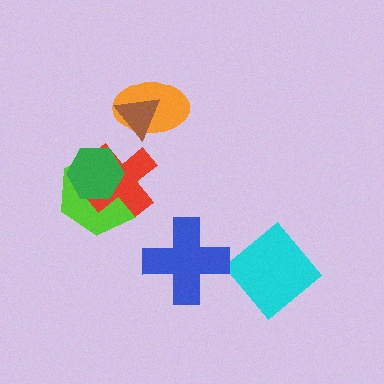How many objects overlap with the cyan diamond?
0 objects overlap with the cyan diamond.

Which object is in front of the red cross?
The green hexagon is in front of the red cross.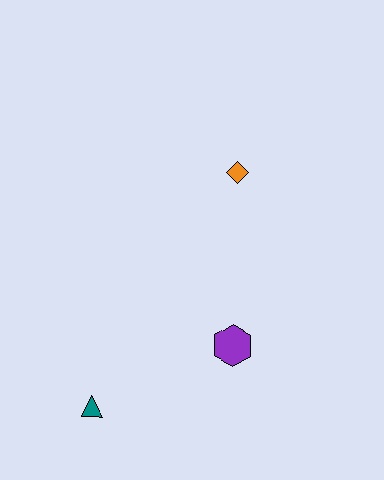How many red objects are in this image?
There are no red objects.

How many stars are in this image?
There are no stars.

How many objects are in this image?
There are 3 objects.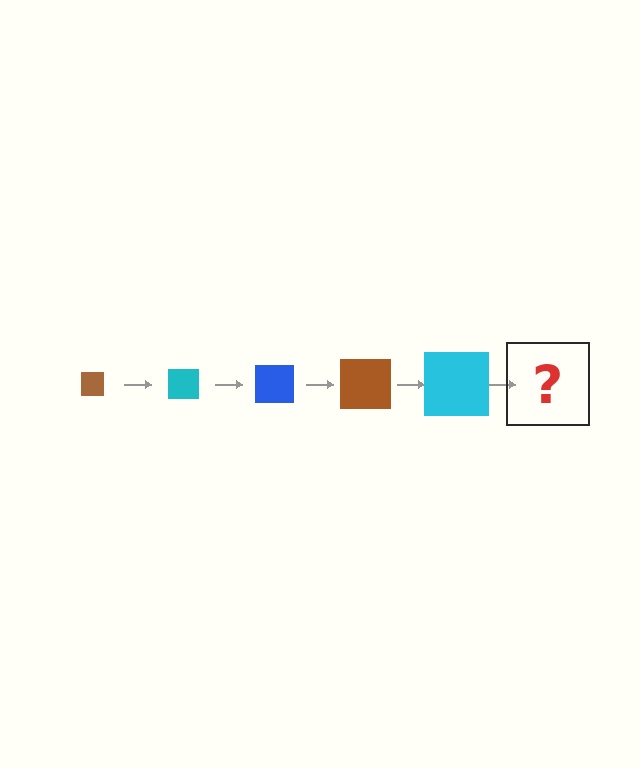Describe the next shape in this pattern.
It should be a blue square, larger than the previous one.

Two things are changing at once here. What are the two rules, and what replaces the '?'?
The two rules are that the square grows larger each step and the color cycles through brown, cyan, and blue. The '?' should be a blue square, larger than the previous one.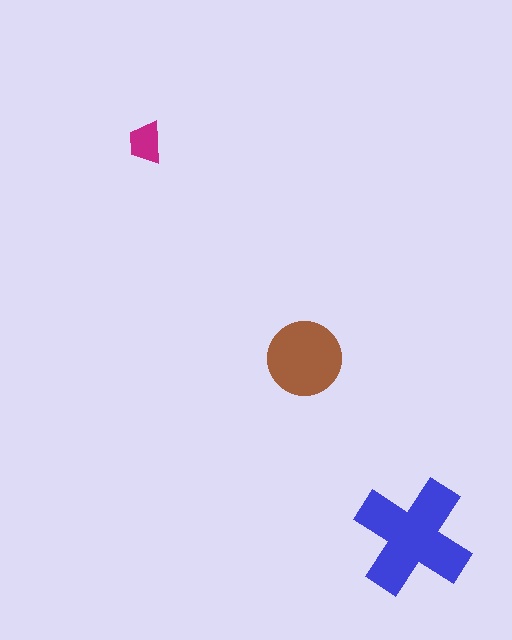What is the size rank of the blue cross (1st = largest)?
1st.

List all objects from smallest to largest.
The magenta trapezoid, the brown circle, the blue cross.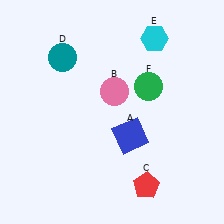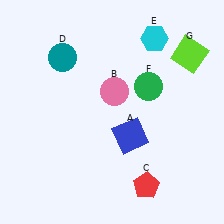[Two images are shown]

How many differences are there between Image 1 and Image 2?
There is 1 difference between the two images.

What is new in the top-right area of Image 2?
A lime square (G) was added in the top-right area of Image 2.